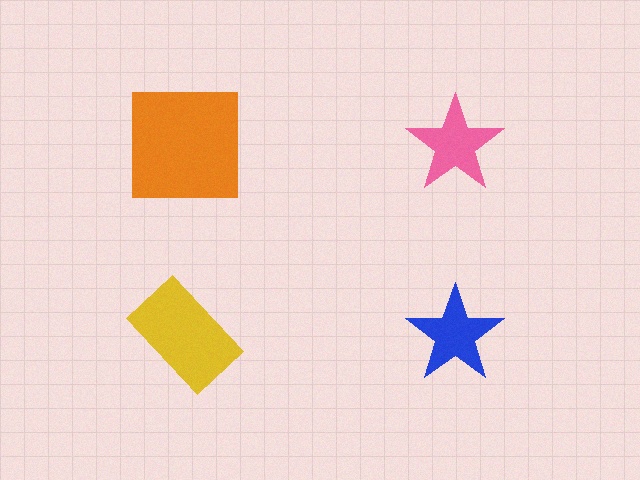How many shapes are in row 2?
2 shapes.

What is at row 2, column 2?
A blue star.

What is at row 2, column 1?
A yellow rectangle.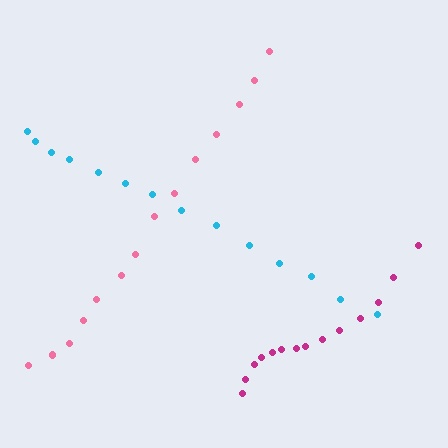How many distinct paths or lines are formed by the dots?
There are 3 distinct paths.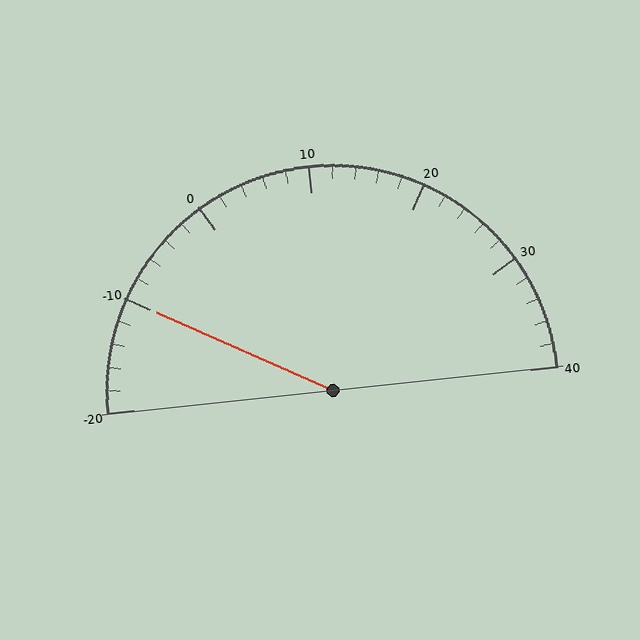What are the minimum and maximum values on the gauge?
The gauge ranges from -20 to 40.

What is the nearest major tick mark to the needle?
The nearest major tick mark is -10.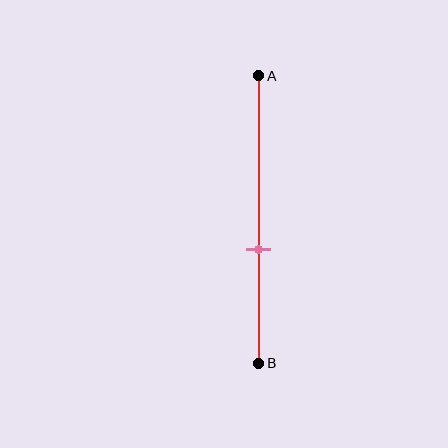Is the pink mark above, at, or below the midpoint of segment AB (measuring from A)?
The pink mark is below the midpoint of segment AB.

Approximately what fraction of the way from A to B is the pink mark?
The pink mark is approximately 60% of the way from A to B.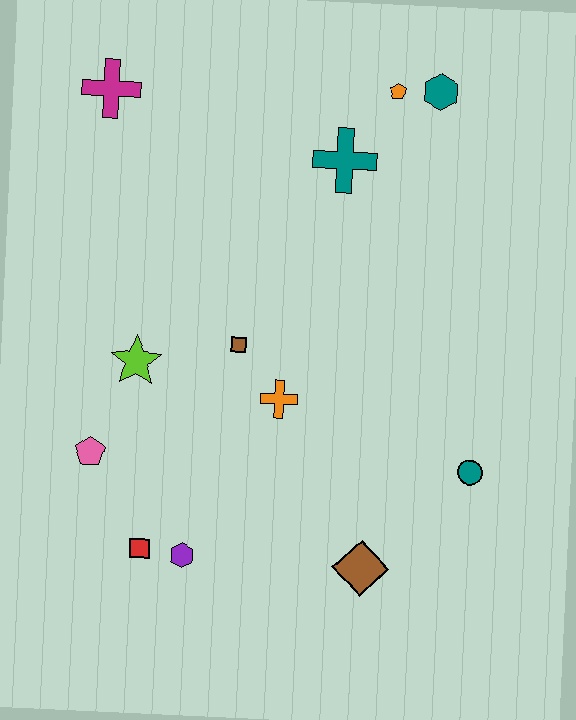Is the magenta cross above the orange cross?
Yes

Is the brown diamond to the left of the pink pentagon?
No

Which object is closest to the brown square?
The orange cross is closest to the brown square.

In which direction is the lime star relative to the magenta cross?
The lime star is below the magenta cross.